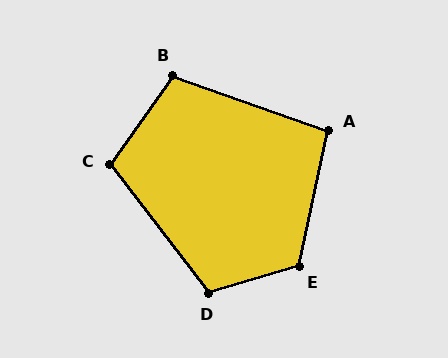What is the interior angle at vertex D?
Approximately 111 degrees (obtuse).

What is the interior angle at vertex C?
Approximately 107 degrees (obtuse).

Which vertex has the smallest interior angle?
A, at approximately 97 degrees.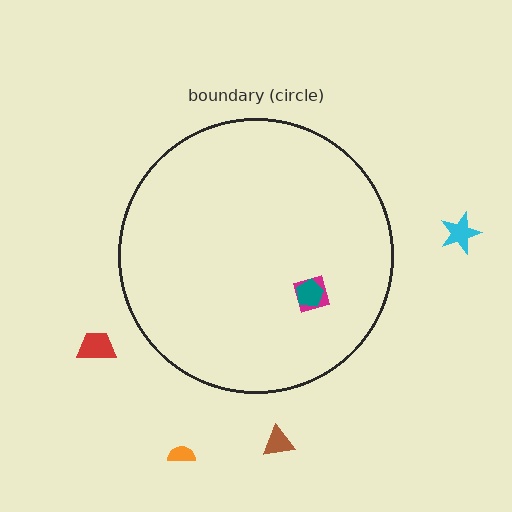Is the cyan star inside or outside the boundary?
Outside.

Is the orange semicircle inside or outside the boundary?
Outside.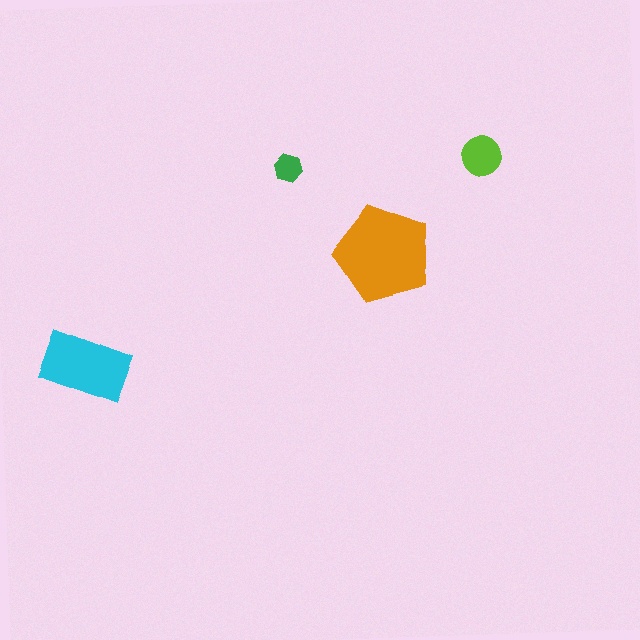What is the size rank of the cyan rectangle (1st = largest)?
2nd.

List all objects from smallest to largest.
The green hexagon, the lime circle, the cyan rectangle, the orange pentagon.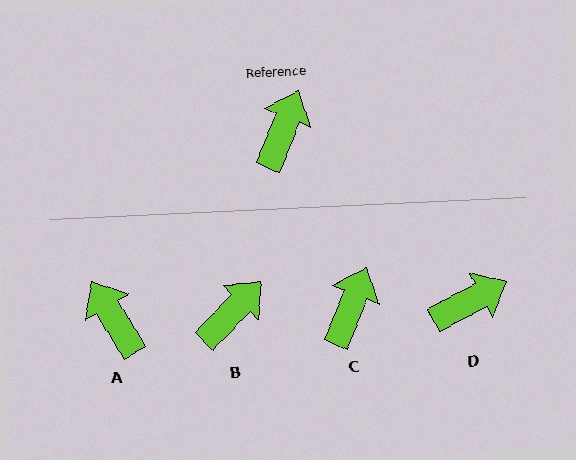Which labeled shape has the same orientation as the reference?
C.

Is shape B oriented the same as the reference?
No, it is off by about 22 degrees.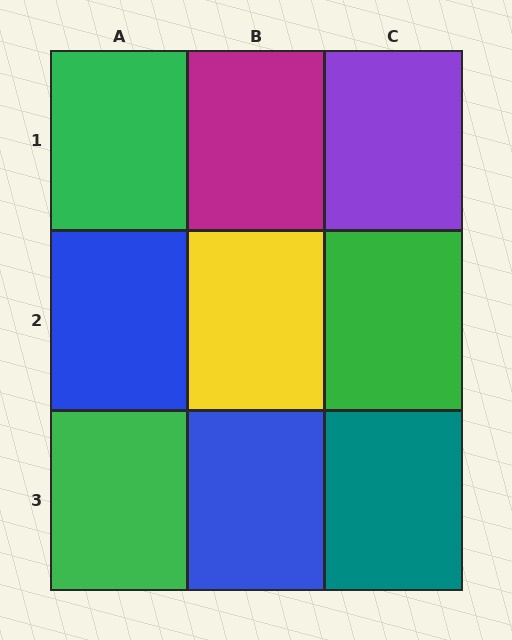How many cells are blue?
2 cells are blue.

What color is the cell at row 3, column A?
Green.